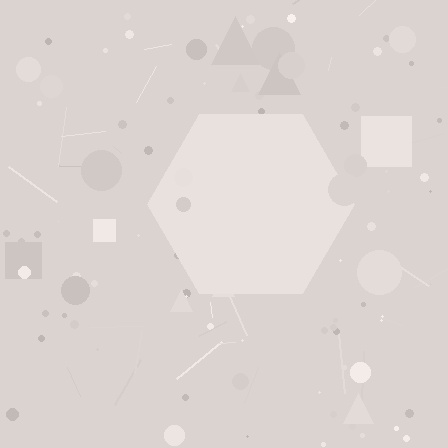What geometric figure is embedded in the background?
A hexagon is embedded in the background.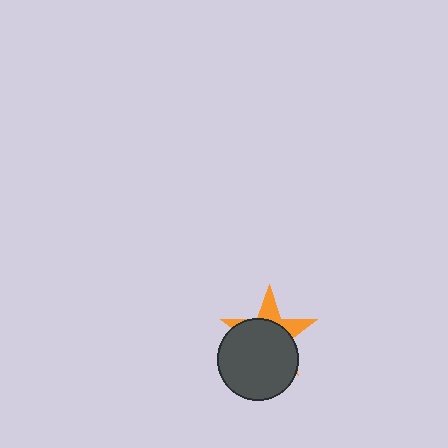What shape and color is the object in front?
The object in front is a dark gray circle.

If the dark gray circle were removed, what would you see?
You would see the complete orange star.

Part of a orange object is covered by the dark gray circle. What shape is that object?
It is a star.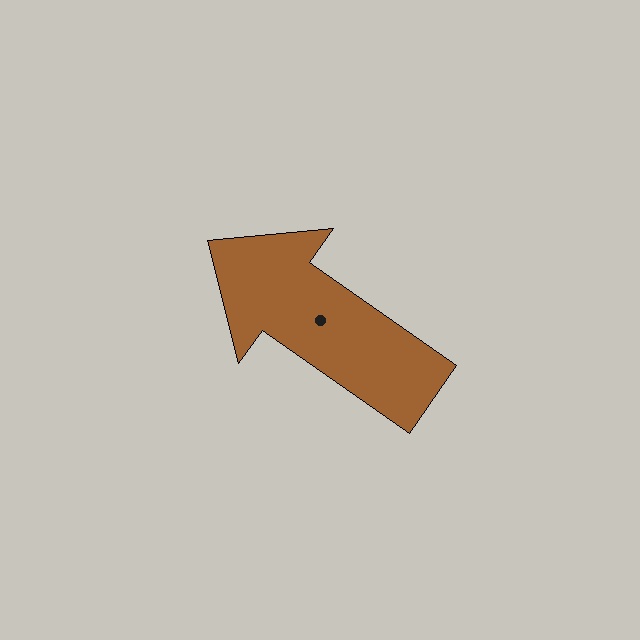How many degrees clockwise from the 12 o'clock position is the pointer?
Approximately 305 degrees.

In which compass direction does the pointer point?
Northwest.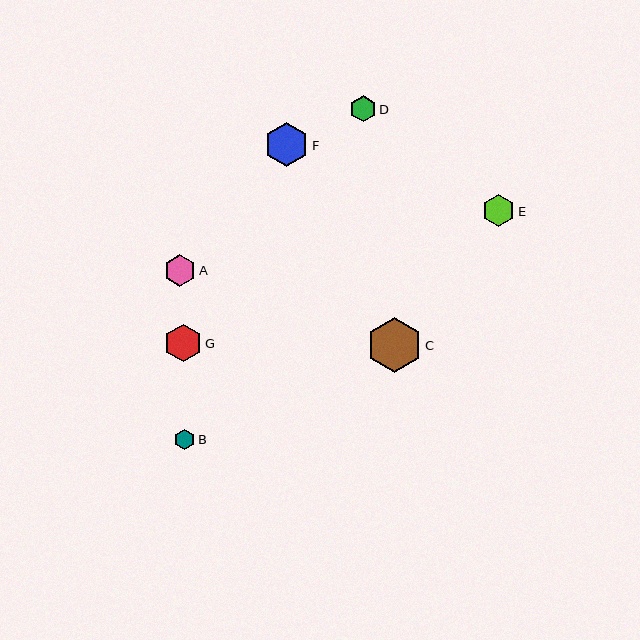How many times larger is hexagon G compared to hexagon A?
Hexagon G is approximately 1.2 times the size of hexagon A.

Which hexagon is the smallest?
Hexagon B is the smallest with a size of approximately 21 pixels.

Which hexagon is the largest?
Hexagon C is the largest with a size of approximately 55 pixels.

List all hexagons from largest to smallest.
From largest to smallest: C, F, G, E, A, D, B.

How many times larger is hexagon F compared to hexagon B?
Hexagon F is approximately 2.1 times the size of hexagon B.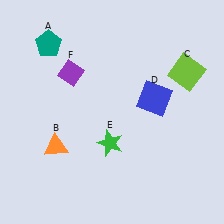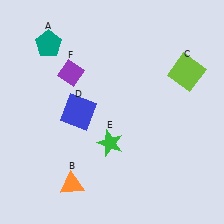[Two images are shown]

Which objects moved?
The objects that moved are: the orange triangle (B), the blue square (D).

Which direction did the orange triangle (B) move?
The orange triangle (B) moved down.